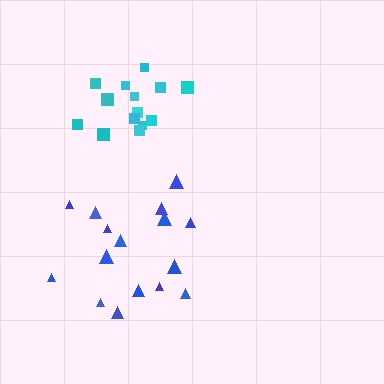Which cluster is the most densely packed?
Cyan.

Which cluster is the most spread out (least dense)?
Blue.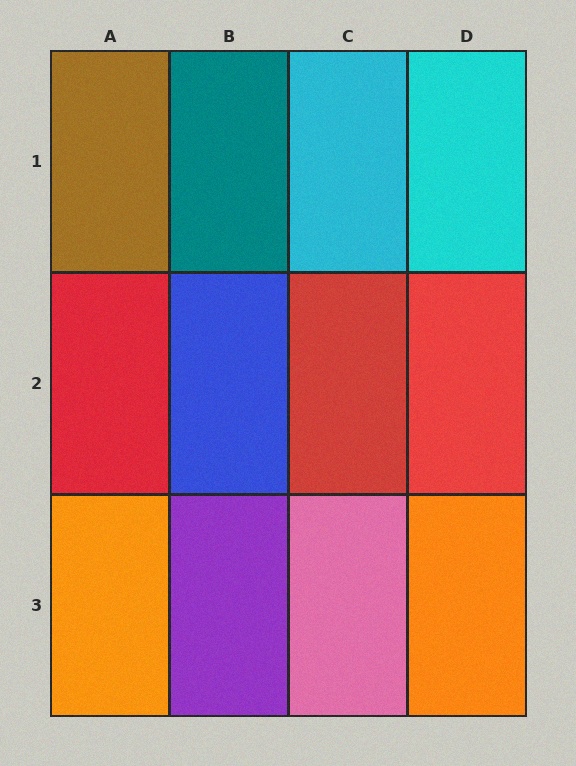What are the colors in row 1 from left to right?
Brown, teal, cyan, cyan.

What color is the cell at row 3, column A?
Orange.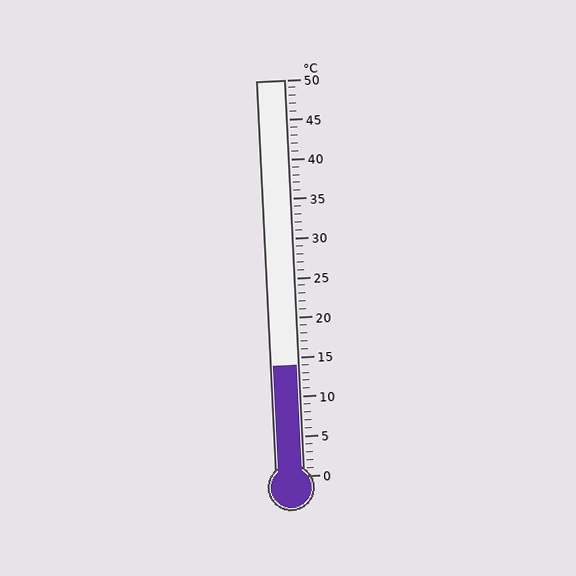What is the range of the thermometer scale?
The thermometer scale ranges from 0°C to 50°C.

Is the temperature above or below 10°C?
The temperature is above 10°C.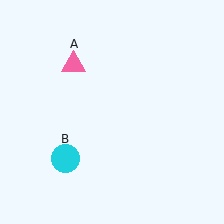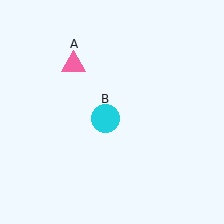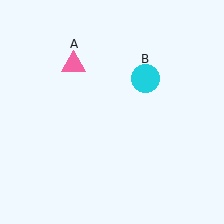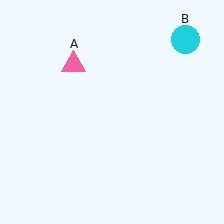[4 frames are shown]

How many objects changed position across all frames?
1 object changed position: cyan circle (object B).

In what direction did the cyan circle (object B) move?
The cyan circle (object B) moved up and to the right.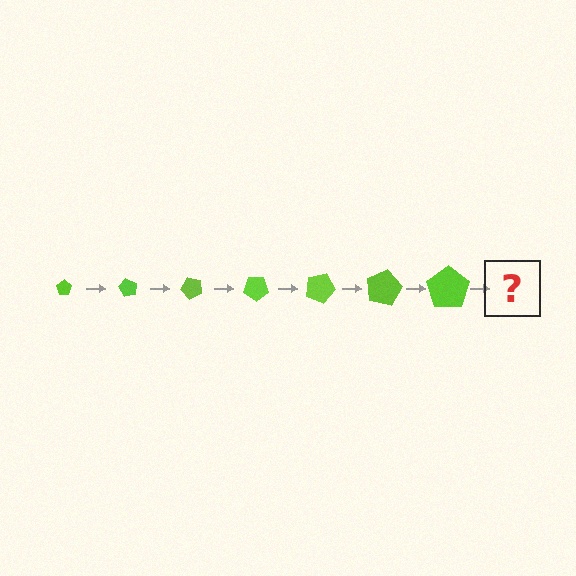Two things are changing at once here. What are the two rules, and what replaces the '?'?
The two rules are that the pentagon grows larger each step and it rotates 60 degrees each step. The '?' should be a pentagon, larger than the previous one and rotated 420 degrees from the start.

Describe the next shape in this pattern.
It should be a pentagon, larger than the previous one and rotated 420 degrees from the start.